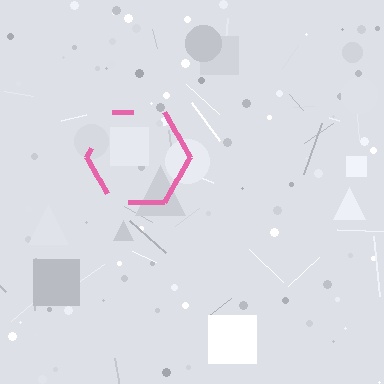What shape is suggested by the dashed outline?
The dashed outline suggests a hexagon.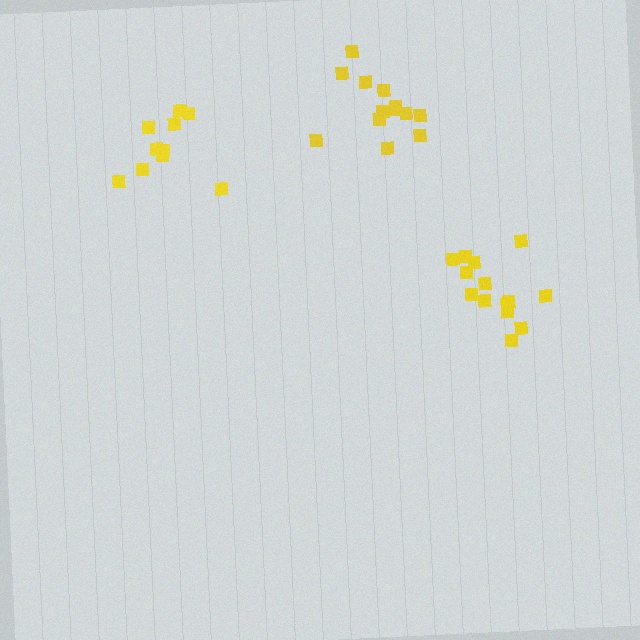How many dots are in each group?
Group 1: 14 dots, Group 2: 10 dots, Group 3: 13 dots (37 total).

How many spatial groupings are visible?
There are 3 spatial groupings.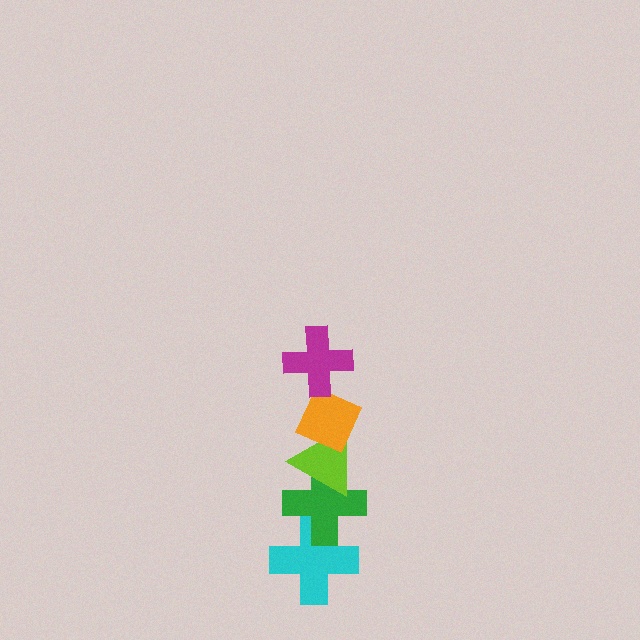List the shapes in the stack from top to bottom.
From top to bottom: the magenta cross, the orange diamond, the lime triangle, the green cross, the cyan cross.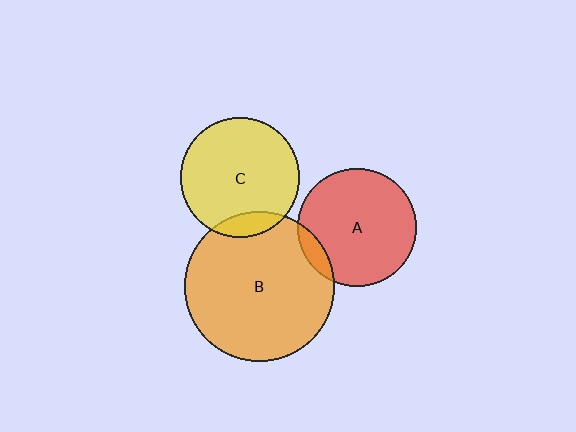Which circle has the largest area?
Circle B (orange).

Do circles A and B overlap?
Yes.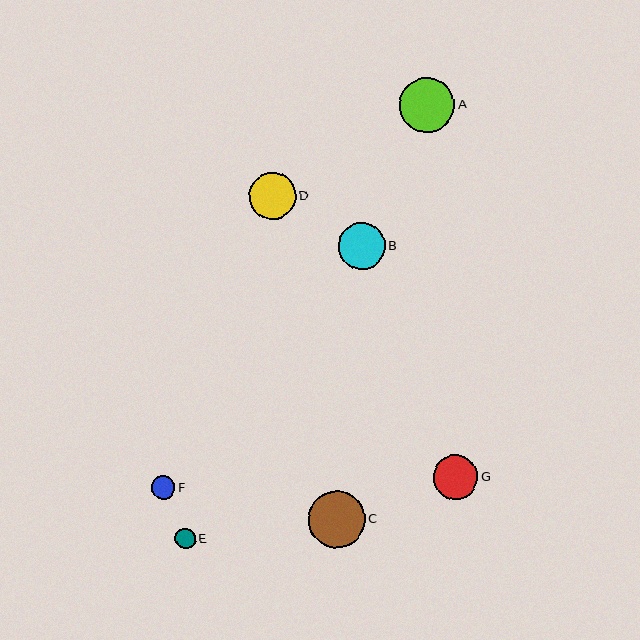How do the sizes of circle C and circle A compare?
Circle C and circle A are approximately the same size.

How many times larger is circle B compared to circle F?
Circle B is approximately 2.0 times the size of circle F.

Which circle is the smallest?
Circle E is the smallest with a size of approximately 21 pixels.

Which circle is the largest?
Circle C is the largest with a size of approximately 57 pixels.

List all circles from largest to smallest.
From largest to smallest: C, A, B, D, G, F, E.